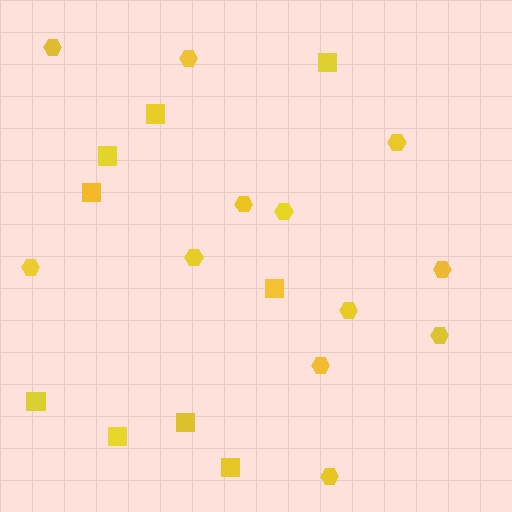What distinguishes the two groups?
There are 2 groups: one group of hexagons (12) and one group of squares (9).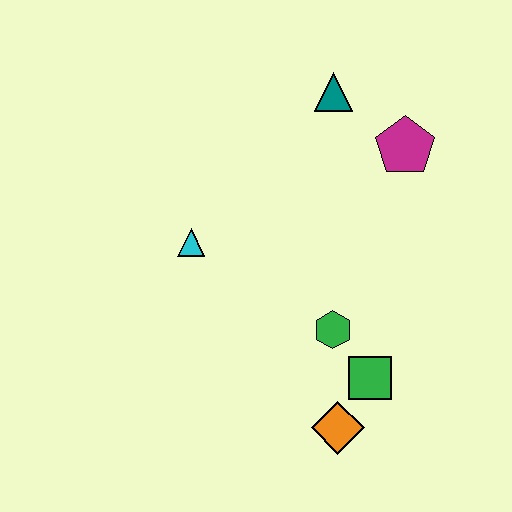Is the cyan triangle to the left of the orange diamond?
Yes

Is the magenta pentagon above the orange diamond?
Yes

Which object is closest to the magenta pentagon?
The teal triangle is closest to the magenta pentagon.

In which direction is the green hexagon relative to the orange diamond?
The green hexagon is above the orange diamond.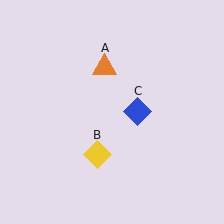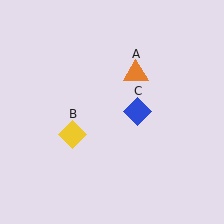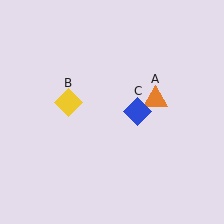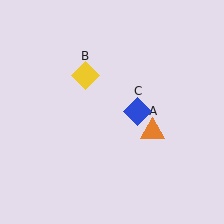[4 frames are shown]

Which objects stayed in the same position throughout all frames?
Blue diamond (object C) remained stationary.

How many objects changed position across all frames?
2 objects changed position: orange triangle (object A), yellow diamond (object B).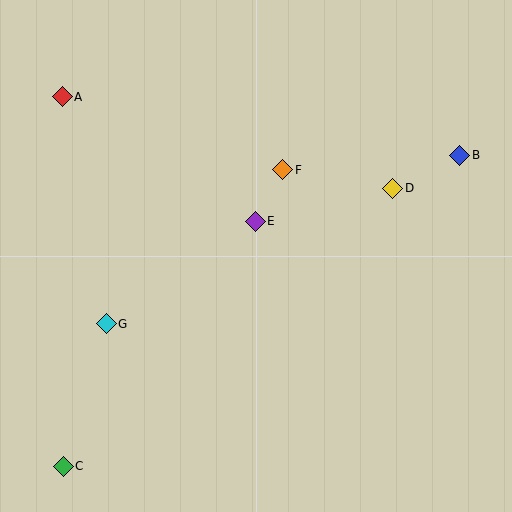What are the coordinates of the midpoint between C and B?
The midpoint between C and B is at (261, 311).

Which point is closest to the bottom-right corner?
Point D is closest to the bottom-right corner.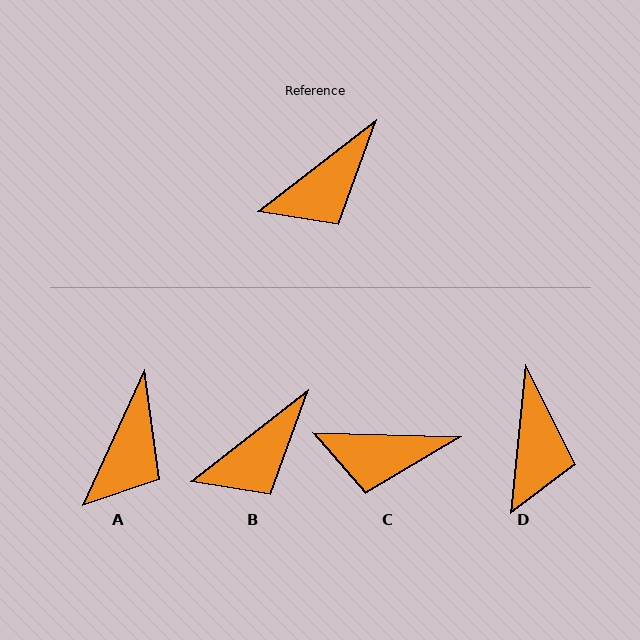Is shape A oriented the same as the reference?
No, it is off by about 28 degrees.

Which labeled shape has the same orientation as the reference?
B.